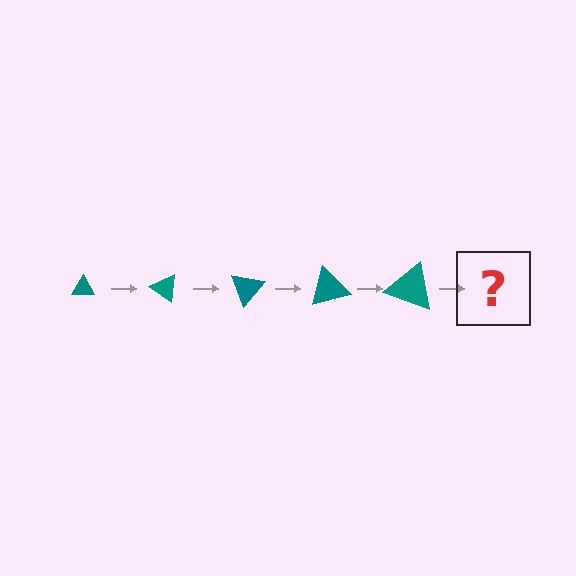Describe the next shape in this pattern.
It should be a triangle, larger than the previous one and rotated 175 degrees from the start.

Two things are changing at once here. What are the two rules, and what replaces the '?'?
The two rules are that the triangle grows larger each step and it rotates 35 degrees each step. The '?' should be a triangle, larger than the previous one and rotated 175 degrees from the start.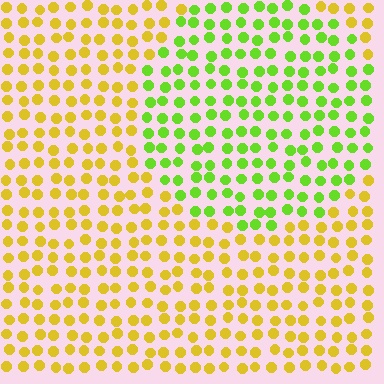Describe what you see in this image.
The image is filled with small yellow elements in a uniform arrangement. A circle-shaped region is visible where the elements are tinted to a slightly different hue, forming a subtle color boundary.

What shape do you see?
I see a circle.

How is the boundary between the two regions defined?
The boundary is defined purely by a slight shift in hue (about 48 degrees). Spacing, size, and orientation are identical on both sides.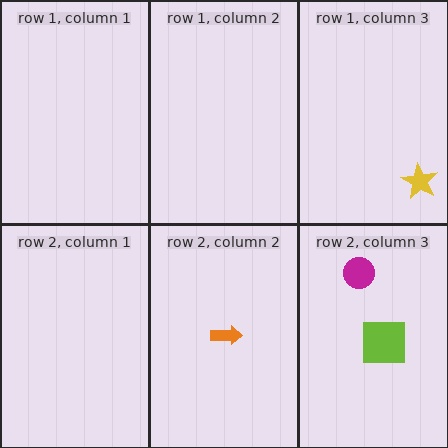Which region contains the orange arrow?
The row 2, column 2 region.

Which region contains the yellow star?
The row 1, column 3 region.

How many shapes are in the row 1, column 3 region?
1.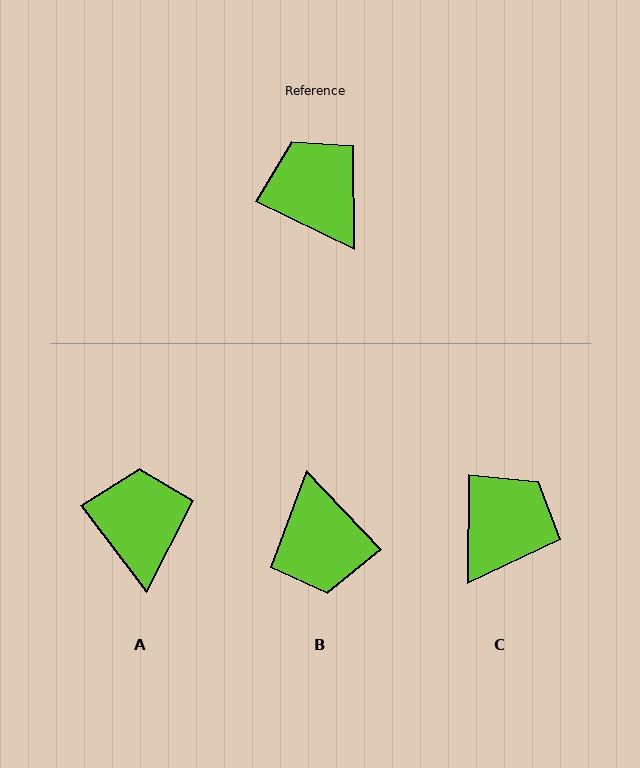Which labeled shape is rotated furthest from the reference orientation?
B, about 159 degrees away.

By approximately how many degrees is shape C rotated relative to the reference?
Approximately 65 degrees clockwise.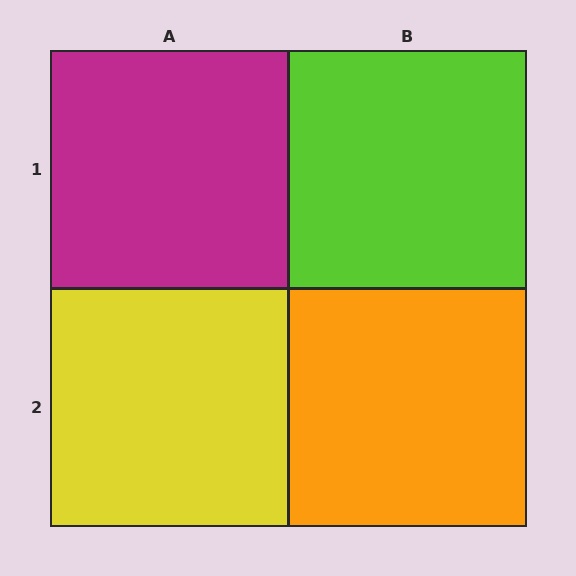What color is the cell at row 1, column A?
Magenta.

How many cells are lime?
1 cell is lime.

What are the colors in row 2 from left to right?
Yellow, orange.